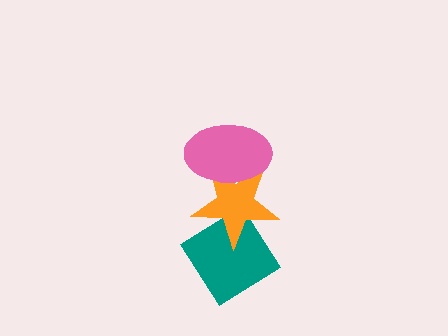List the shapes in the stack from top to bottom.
From top to bottom: the pink ellipse, the orange star, the teal diamond.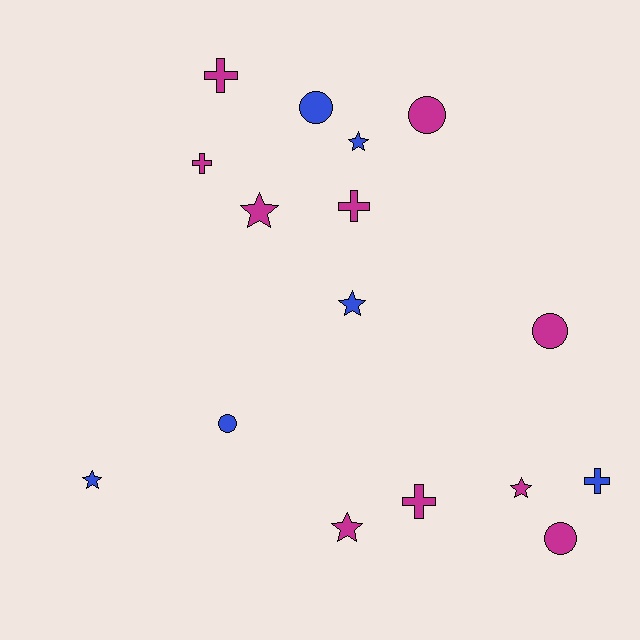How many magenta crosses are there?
There are 4 magenta crosses.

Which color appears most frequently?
Magenta, with 10 objects.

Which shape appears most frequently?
Star, with 6 objects.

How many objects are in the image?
There are 16 objects.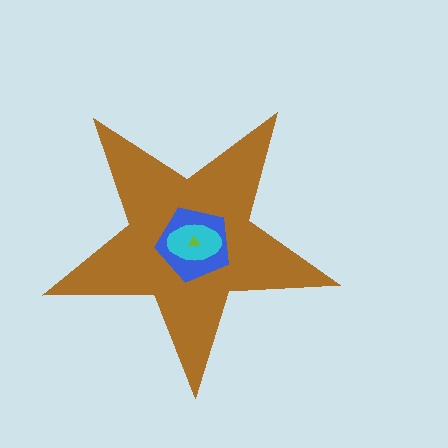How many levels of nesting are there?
4.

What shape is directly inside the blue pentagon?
The cyan ellipse.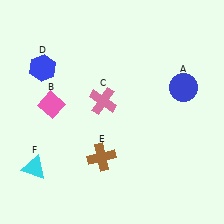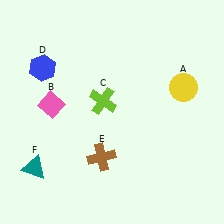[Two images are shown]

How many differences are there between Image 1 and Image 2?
There are 3 differences between the two images.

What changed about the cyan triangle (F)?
In Image 1, F is cyan. In Image 2, it changed to teal.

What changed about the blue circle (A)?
In Image 1, A is blue. In Image 2, it changed to yellow.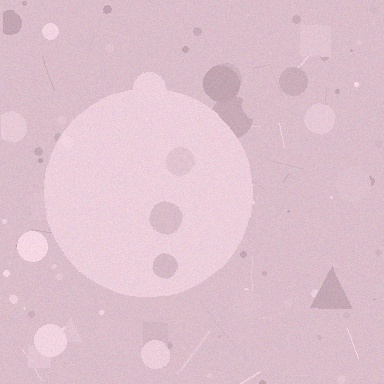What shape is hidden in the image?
A circle is hidden in the image.